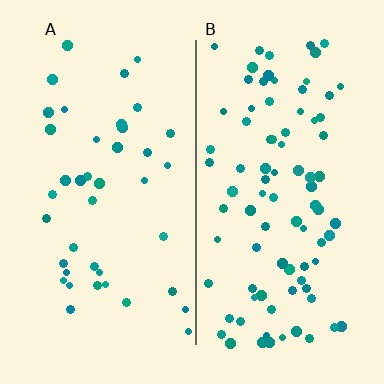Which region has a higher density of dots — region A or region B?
B (the right).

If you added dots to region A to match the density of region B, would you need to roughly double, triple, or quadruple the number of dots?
Approximately double.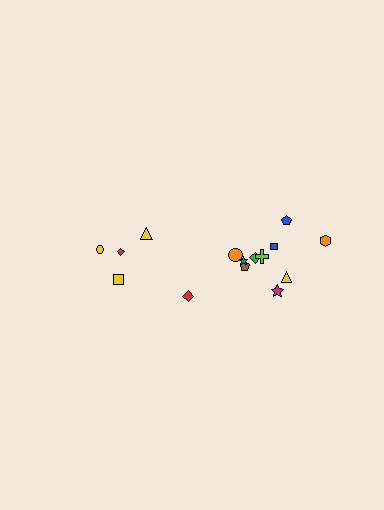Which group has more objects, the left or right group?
The right group.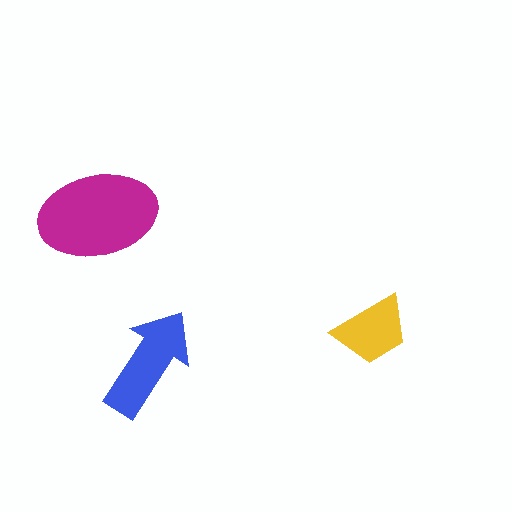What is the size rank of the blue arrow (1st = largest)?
2nd.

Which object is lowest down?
The blue arrow is bottommost.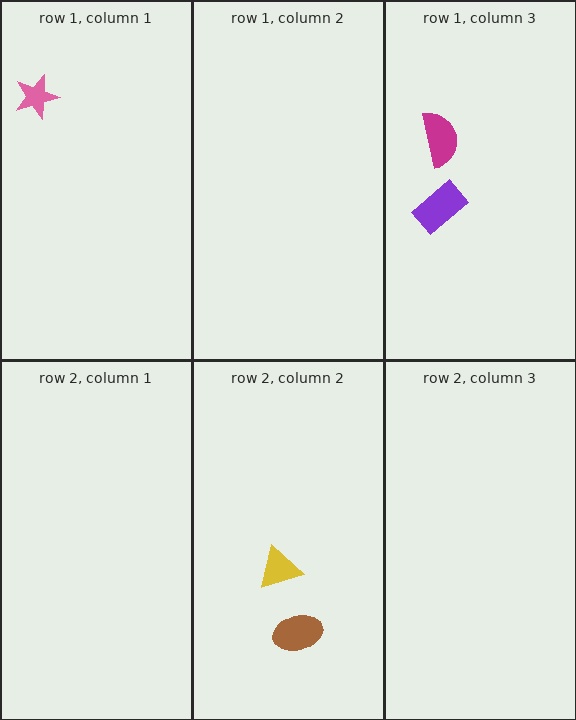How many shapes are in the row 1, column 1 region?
1.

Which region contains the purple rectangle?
The row 1, column 3 region.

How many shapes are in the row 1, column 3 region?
2.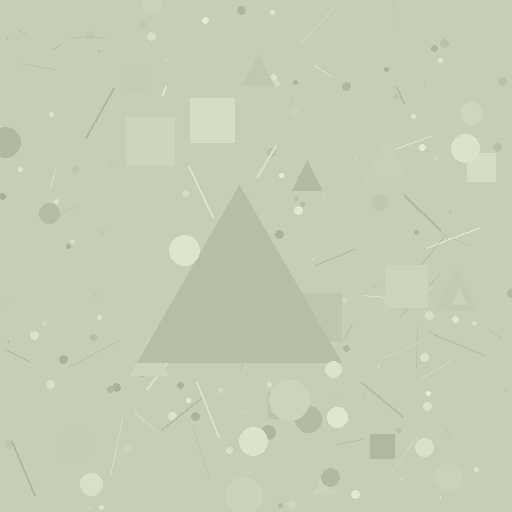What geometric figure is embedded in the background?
A triangle is embedded in the background.